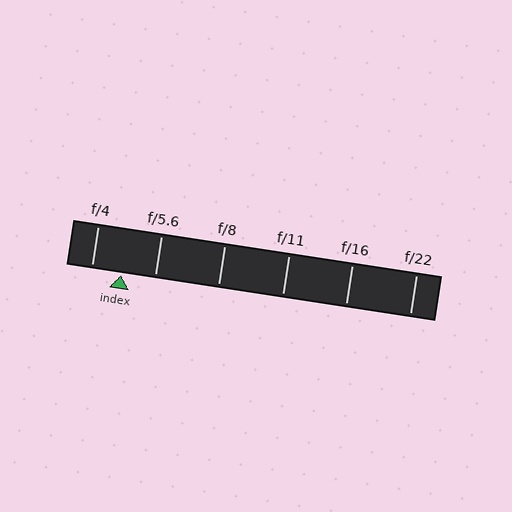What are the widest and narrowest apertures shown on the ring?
The widest aperture shown is f/4 and the narrowest is f/22.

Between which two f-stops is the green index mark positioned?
The index mark is between f/4 and f/5.6.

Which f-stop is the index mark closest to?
The index mark is closest to f/4.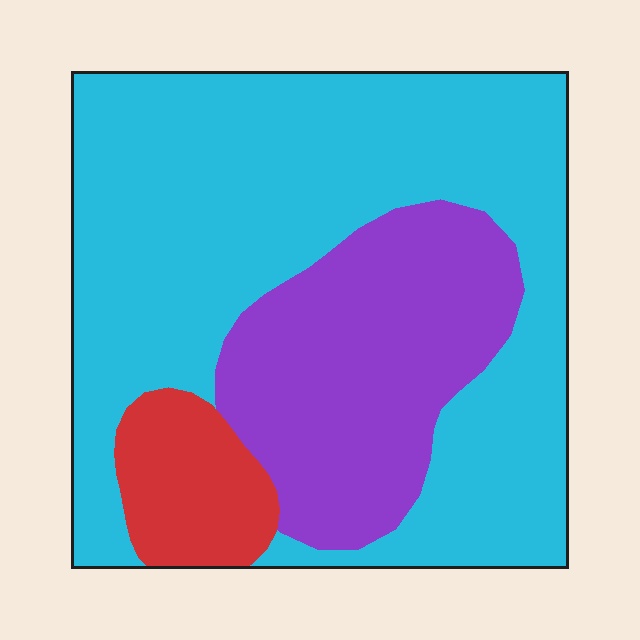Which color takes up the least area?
Red, at roughly 10%.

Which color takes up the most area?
Cyan, at roughly 65%.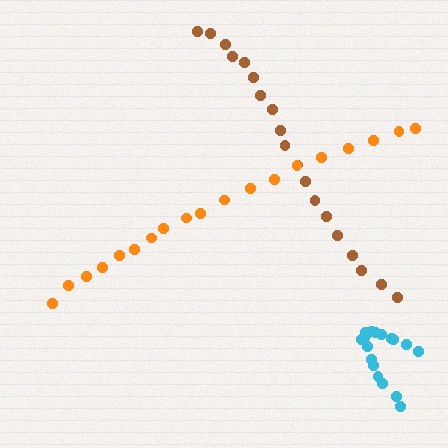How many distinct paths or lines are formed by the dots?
There are 3 distinct paths.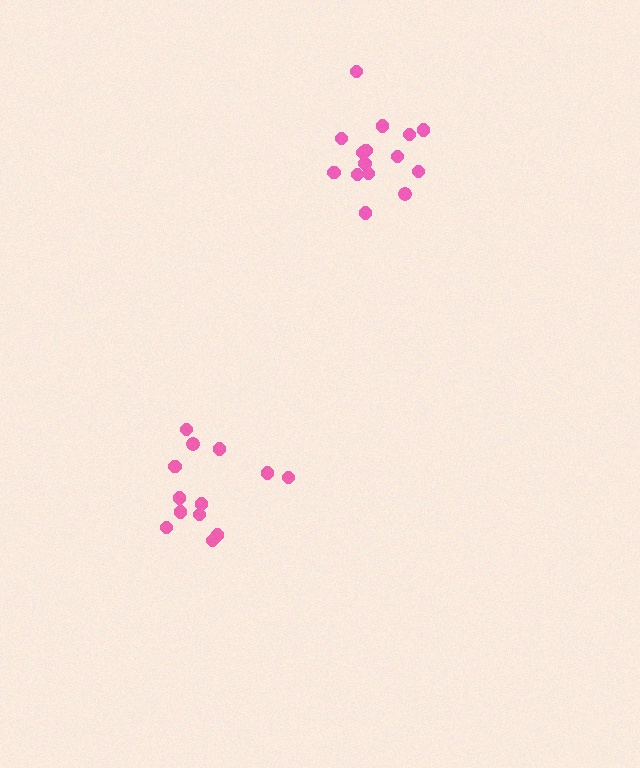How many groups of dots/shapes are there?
There are 2 groups.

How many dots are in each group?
Group 1: 15 dots, Group 2: 13 dots (28 total).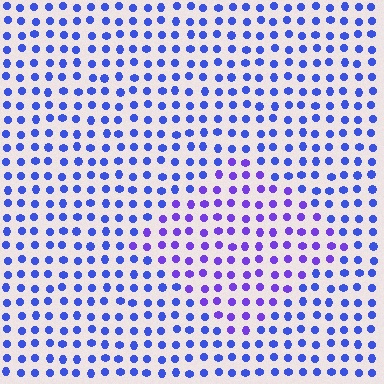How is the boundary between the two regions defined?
The boundary is defined purely by a slight shift in hue (about 30 degrees). Spacing, size, and orientation are identical on both sides.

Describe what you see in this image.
The image is filled with small blue elements in a uniform arrangement. A diamond-shaped region is visible where the elements are tinted to a slightly different hue, forming a subtle color boundary.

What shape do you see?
I see a diamond.